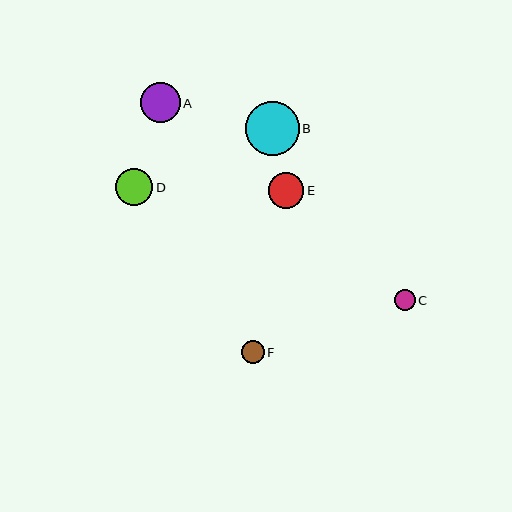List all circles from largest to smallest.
From largest to smallest: B, A, D, E, F, C.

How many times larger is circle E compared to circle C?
Circle E is approximately 1.7 times the size of circle C.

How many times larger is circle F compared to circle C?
Circle F is approximately 1.1 times the size of circle C.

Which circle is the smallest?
Circle C is the smallest with a size of approximately 21 pixels.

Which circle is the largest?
Circle B is the largest with a size of approximately 54 pixels.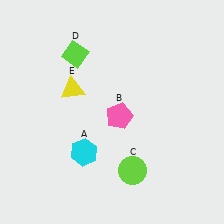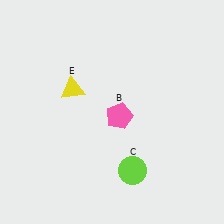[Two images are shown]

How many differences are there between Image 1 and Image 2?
There are 2 differences between the two images.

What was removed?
The lime diamond (D), the cyan hexagon (A) were removed in Image 2.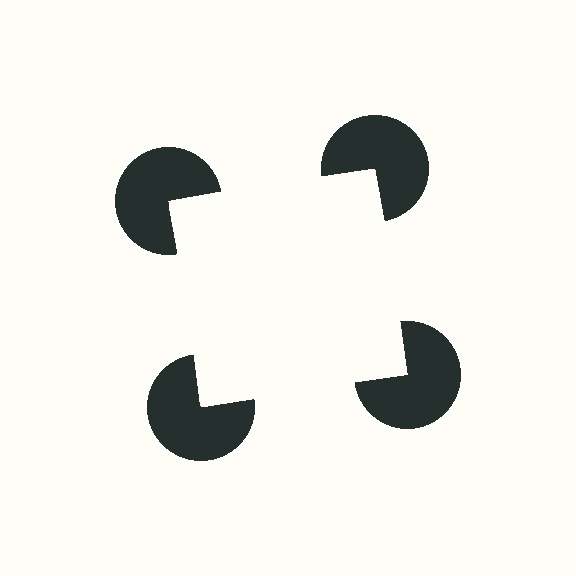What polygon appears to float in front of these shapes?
An illusory square — its edges are inferred from the aligned wedge cuts in the pac-man discs, not physically drawn.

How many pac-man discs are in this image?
There are 4 — one at each vertex of the illusory square.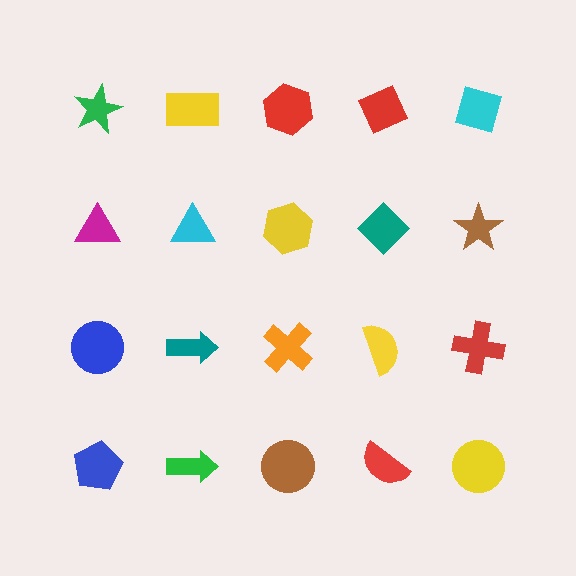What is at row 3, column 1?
A blue circle.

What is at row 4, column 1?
A blue pentagon.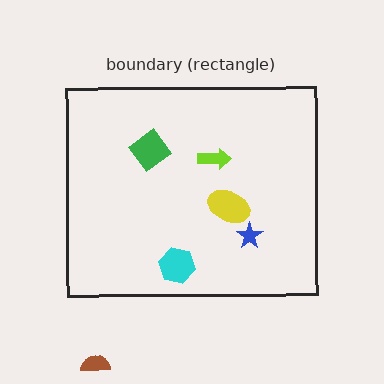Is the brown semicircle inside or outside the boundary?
Outside.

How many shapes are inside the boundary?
5 inside, 1 outside.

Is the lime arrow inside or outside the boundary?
Inside.